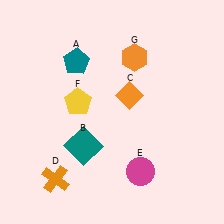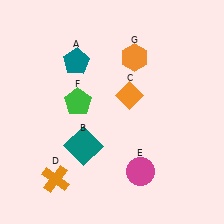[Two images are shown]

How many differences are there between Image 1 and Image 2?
There is 1 difference between the two images.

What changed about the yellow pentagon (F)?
In Image 1, F is yellow. In Image 2, it changed to green.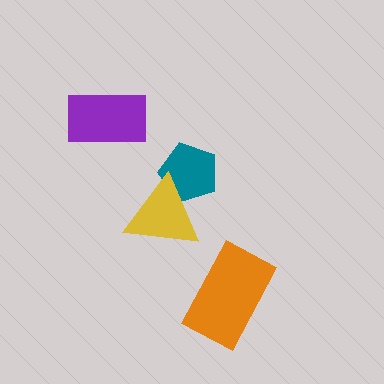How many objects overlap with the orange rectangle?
0 objects overlap with the orange rectangle.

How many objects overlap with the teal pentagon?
1 object overlaps with the teal pentagon.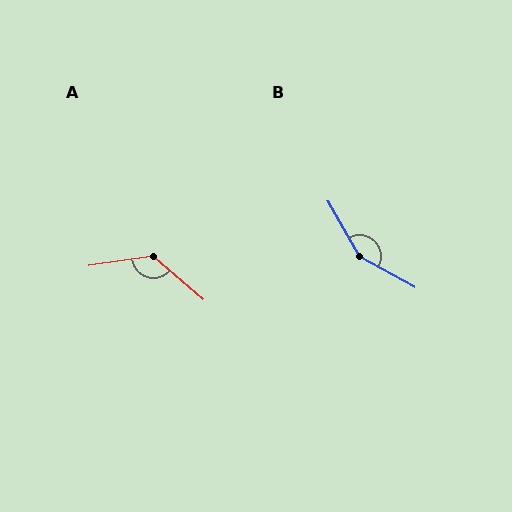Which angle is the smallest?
A, at approximately 131 degrees.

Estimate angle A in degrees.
Approximately 131 degrees.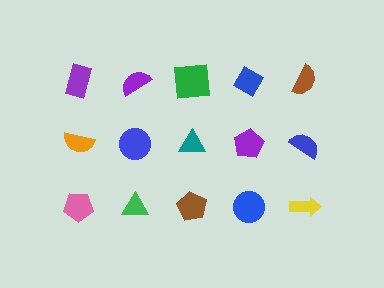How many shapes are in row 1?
5 shapes.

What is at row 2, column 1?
An orange semicircle.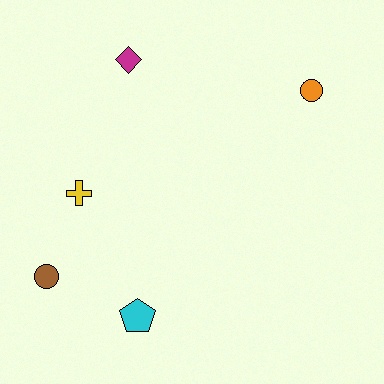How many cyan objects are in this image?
There is 1 cyan object.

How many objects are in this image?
There are 5 objects.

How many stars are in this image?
There are no stars.